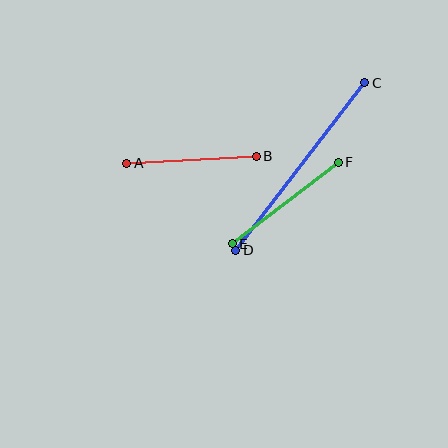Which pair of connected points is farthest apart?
Points C and D are farthest apart.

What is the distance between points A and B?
The distance is approximately 130 pixels.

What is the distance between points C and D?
The distance is approximately 212 pixels.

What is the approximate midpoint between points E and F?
The midpoint is at approximately (285, 203) pixels.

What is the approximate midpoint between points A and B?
The midpoint is at approximately (191, 160) pixels.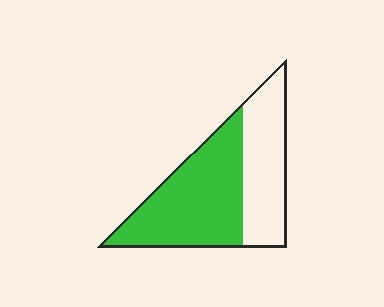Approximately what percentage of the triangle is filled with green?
Approximately 60%.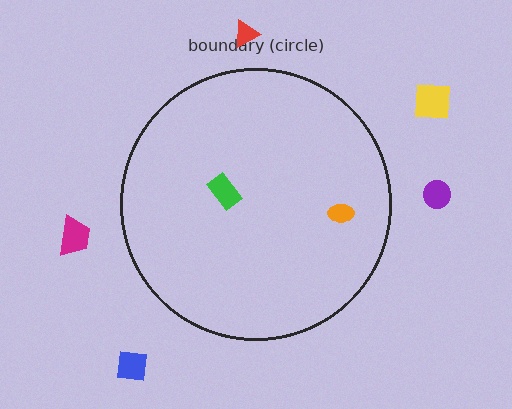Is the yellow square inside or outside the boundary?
Outside.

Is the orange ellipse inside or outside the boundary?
Inside.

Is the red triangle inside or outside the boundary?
Outside.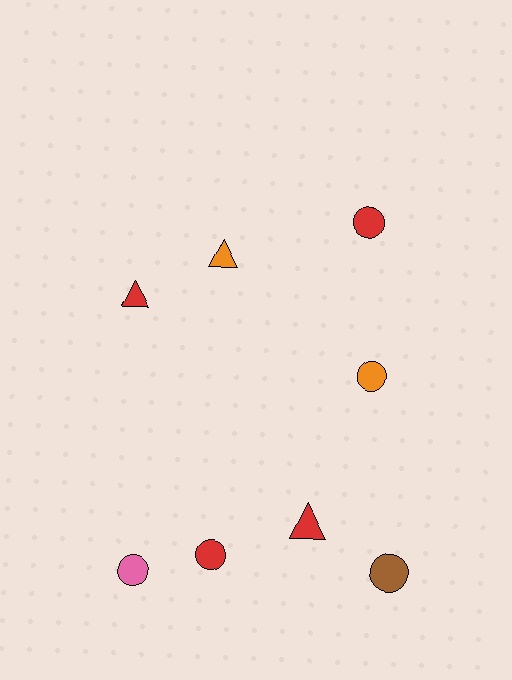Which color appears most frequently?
Red, with 4 objects.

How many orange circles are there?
There is 1 orange circle.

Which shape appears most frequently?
Circle, with 5 objects.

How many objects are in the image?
There are 8 objects.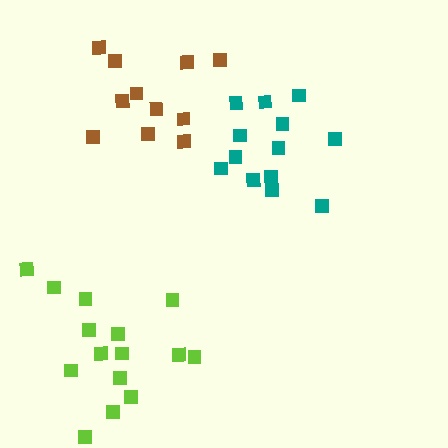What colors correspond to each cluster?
The clusters are colored: brown, teal, lime.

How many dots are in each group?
Group 1: 11 dots, Group 2: 13 dots, Group 3: 15 dots (39 total).